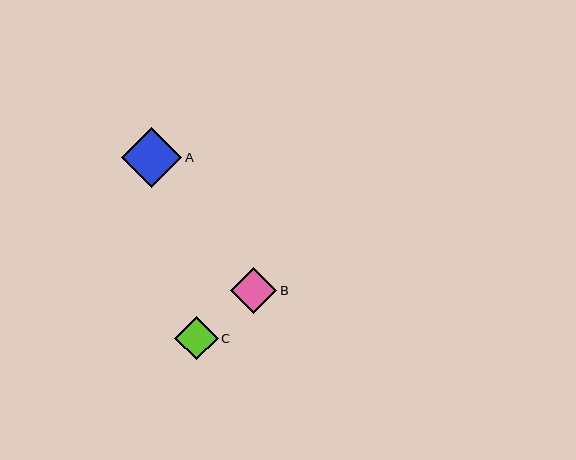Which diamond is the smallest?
Diamond C is the smallest with a size of approximately 44 pixels.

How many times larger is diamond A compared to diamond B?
Diamond A is approximately 1.3 times the size of diamond B.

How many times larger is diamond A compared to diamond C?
Diamond A is approximately 1.4 times the size of diamond C.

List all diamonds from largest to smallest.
From largest to smallest: A, B, C.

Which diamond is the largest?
Diamond A is the largest with a size of approximately 61 pixels.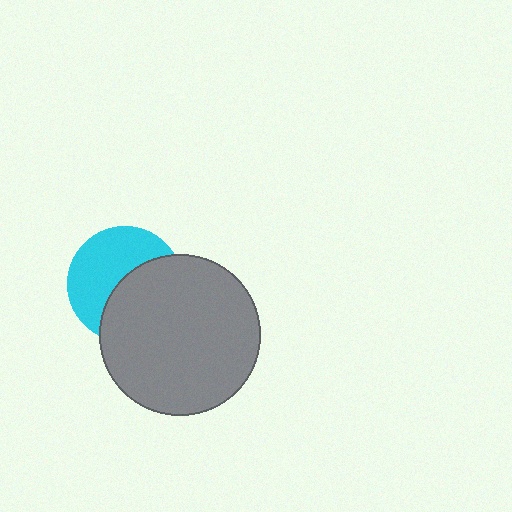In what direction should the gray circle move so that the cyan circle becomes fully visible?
The gray circle should move toward the lower-right. That is the shortest direction to clear the overlap and leave the cyan circle fully visible.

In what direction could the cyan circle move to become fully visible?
The cyan circle could move toward the upper-left. That would shift it out from behind the gray circle entirely.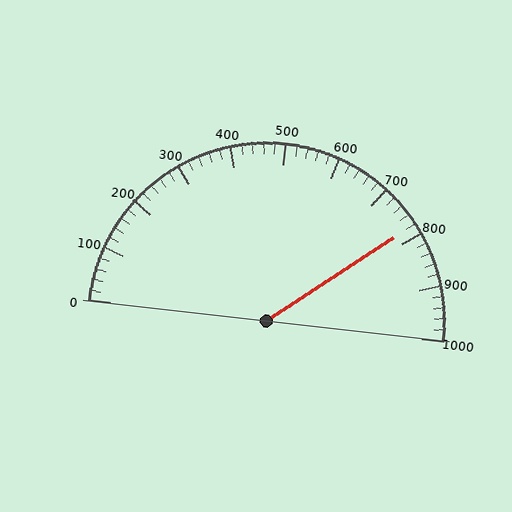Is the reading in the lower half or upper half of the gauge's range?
The reading is in the upper half of the range (0 to 1000).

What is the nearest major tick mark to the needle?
The nearest major tick mark is 800.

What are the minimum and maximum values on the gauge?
The gauge ranges from 0 to 1000.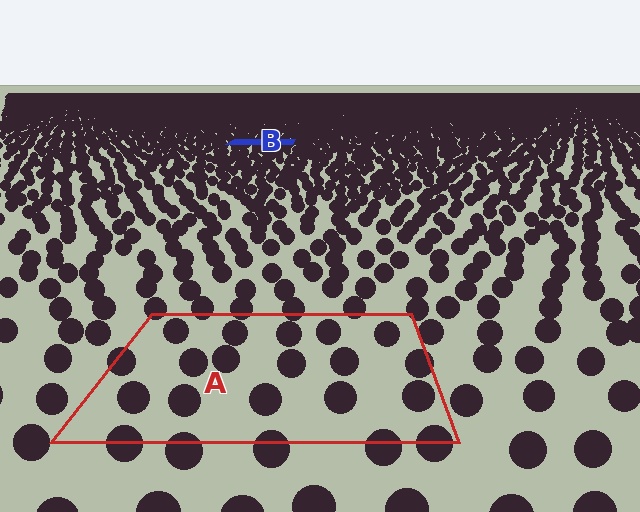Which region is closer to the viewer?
Region A is closer. The texture elements there are larger and more spread out.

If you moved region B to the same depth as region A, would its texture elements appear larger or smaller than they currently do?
They would appear larger. At a closer depth, the same texture elements are projected at a bigger on-screen size.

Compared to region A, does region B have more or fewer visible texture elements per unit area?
Region B has more texture elements per unit area — they are packed more densely because it is farther away.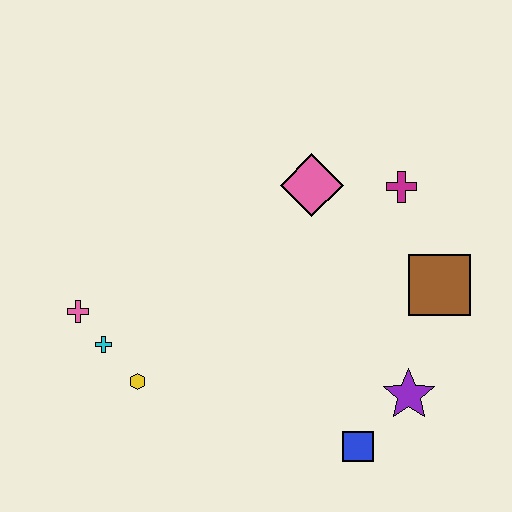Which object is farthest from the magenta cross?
The pink cross is farthest from the magenta cross.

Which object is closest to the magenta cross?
The pink diamond is closest to the magenta cross.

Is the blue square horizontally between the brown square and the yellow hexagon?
Yes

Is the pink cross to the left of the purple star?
Yes